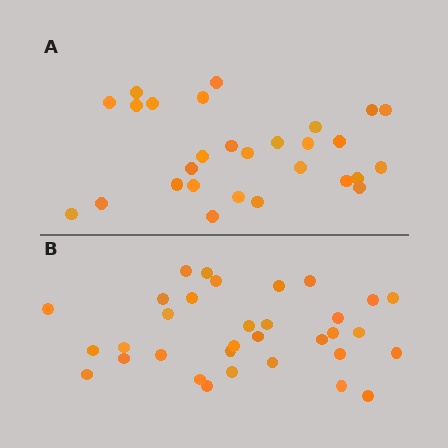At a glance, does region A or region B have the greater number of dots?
Region B (the bottom region) has more dots.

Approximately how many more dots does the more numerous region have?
Region B has about 5 more dots than region A.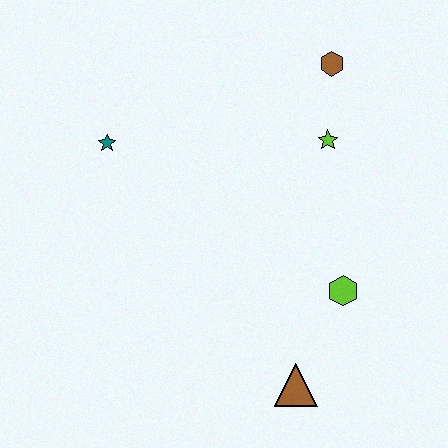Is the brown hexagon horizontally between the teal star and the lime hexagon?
Yes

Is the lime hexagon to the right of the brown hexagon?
Yes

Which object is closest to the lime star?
The brown hexagon is closest to the lime star.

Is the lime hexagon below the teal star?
Yes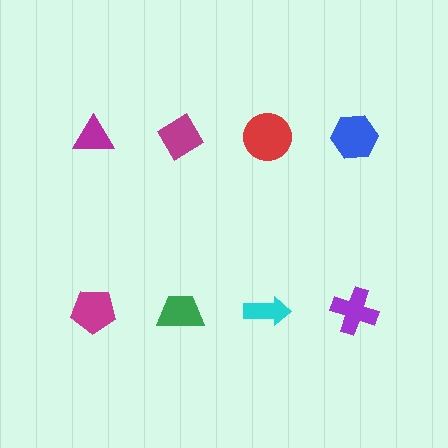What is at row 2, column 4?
A purple cross.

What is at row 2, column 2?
A green trapezoid.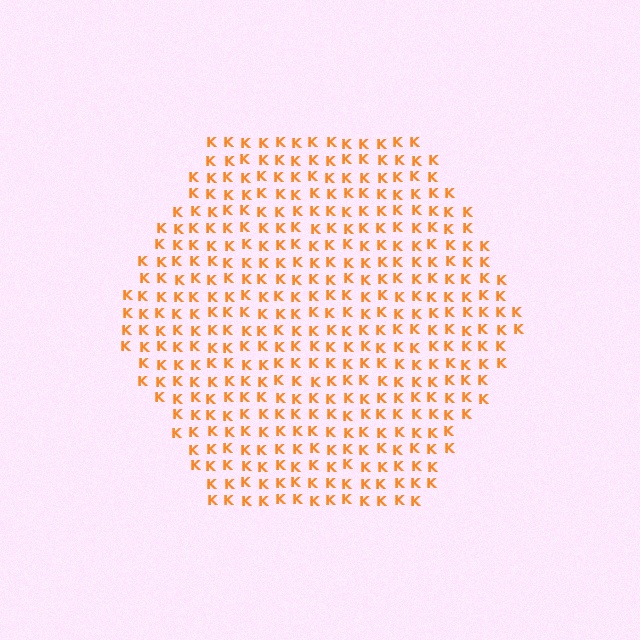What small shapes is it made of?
It is made of small letter K's.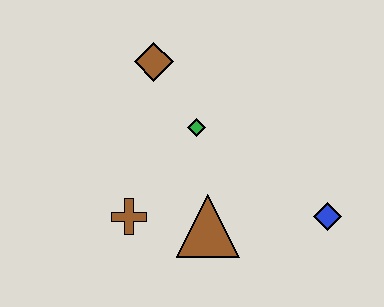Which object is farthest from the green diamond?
The blue diamond is farthest from the green diamond.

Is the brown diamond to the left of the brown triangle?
Yes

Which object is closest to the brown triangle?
The brown cross is closest to the brown triangle.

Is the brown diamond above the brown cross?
Yes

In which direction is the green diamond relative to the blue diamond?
The green diamond is to the left of the blue diamond.